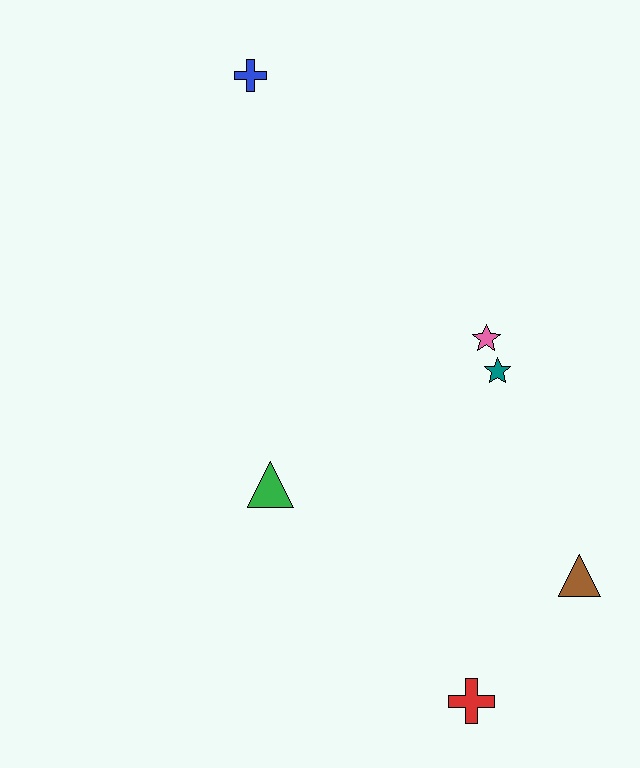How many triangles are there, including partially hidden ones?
There are 2 triangles.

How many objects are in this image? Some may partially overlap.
There are 6 objects.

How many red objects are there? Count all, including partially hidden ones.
There is 1 red object.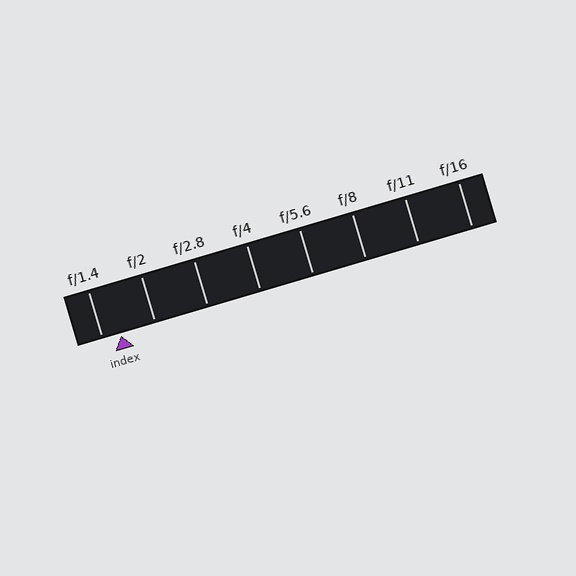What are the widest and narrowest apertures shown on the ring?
The widest aperture shown is f/1.4 and the narrowest is f/16.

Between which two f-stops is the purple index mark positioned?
The index mark is between f/1.4 and f/2.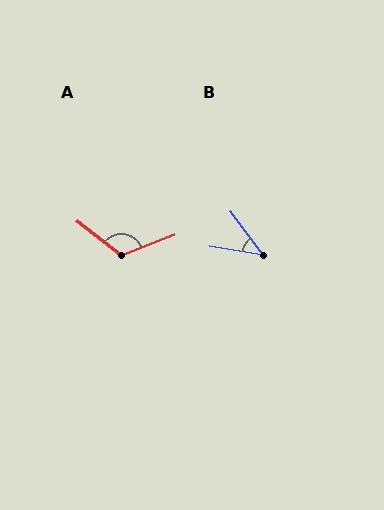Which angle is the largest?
A, at approximately 121 degrees.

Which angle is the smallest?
B, at approximately 44 degrees.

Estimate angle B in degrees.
Approximately 44 degrees.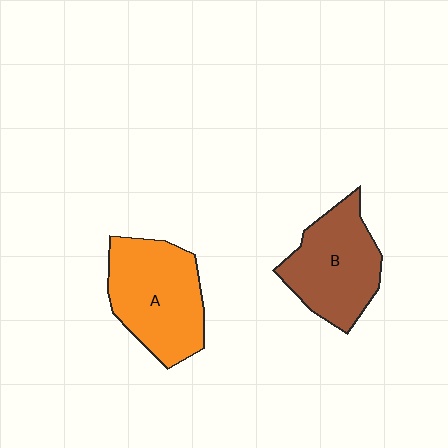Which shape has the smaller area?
Shape B (brown).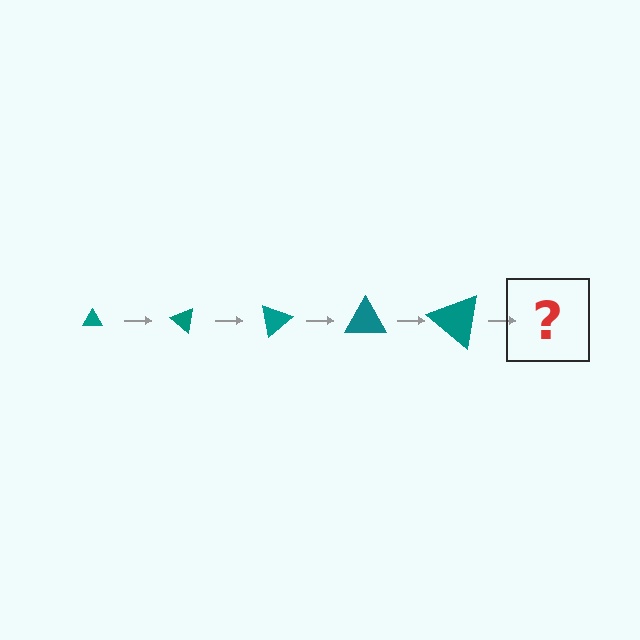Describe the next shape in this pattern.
It should be a triangle, larger than the previous one and rotated 200 degrees from the start.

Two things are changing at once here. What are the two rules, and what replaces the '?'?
The two rules are that the triangle grows larger each step and it rotates 40 degrees each step. The '?' should be a triangle, larger than the previous one and rotated 200 degrees from the start.